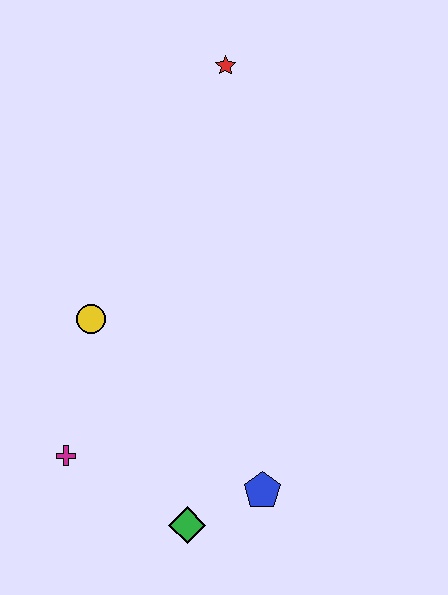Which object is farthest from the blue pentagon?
The red star is farthest from the blue pentagon.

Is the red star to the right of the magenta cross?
Yes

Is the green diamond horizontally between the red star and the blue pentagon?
No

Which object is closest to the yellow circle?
The magenta cross is closest to the yellow circle.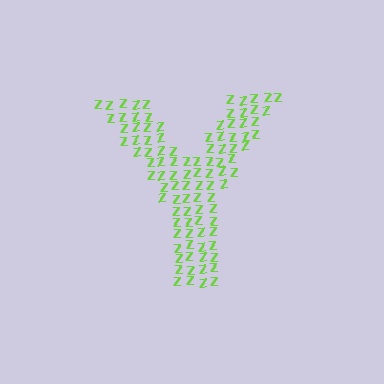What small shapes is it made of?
It is made of small letter Z's.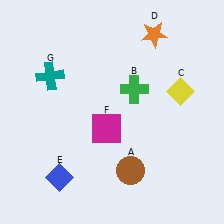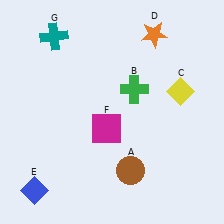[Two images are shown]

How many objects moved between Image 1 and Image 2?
2 objects moved between the two images.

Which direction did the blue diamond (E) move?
The blue diamond (E) moved left.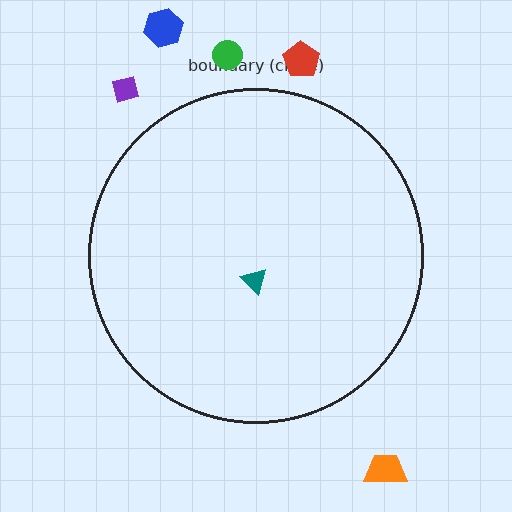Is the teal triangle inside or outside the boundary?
Inside.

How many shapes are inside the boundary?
1 inside, 5 outside.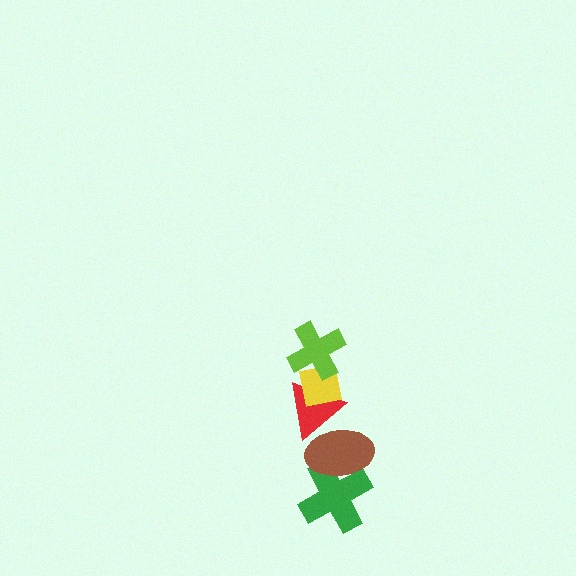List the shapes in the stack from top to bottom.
From top to bottom: the lime cross, the yellow square, the red triangle, the brown ellipse, the green cross.